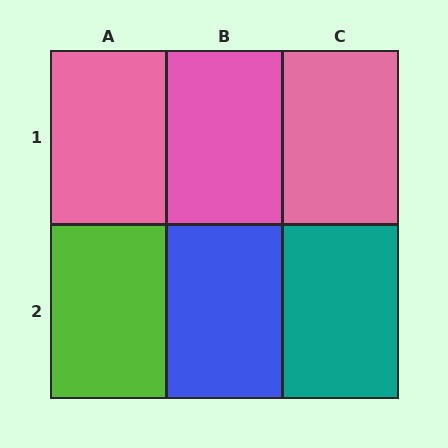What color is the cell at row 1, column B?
Pink.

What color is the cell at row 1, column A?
Pink.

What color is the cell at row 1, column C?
Pink.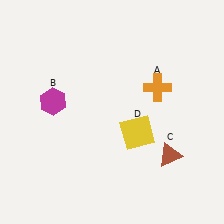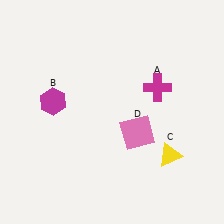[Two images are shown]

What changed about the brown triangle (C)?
In Image 1, C is brown. In Image 2, it changed to yellow.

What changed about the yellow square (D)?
In Image 1, D is yellow. In Image 2, it changed to pink.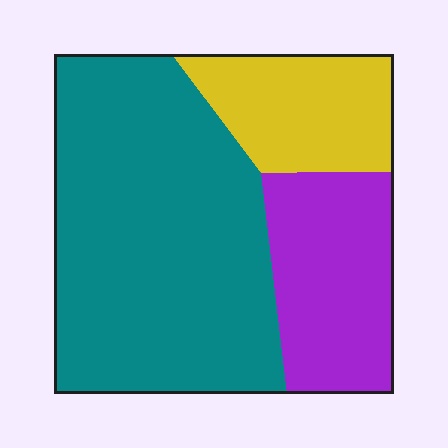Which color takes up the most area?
Teal, at roughly 60%.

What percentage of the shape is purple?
Purple takes up about one quarter (1/4) of the shape.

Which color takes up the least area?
Yellow, at roughly 20%.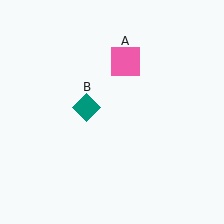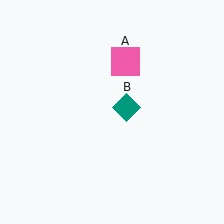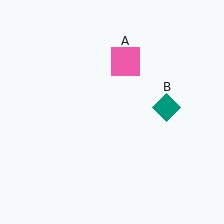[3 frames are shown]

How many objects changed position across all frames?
1 object changed position: teal diamond (object B).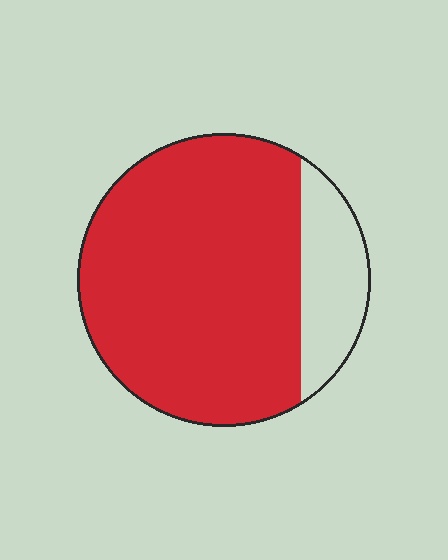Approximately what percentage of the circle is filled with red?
Approximately 80%.